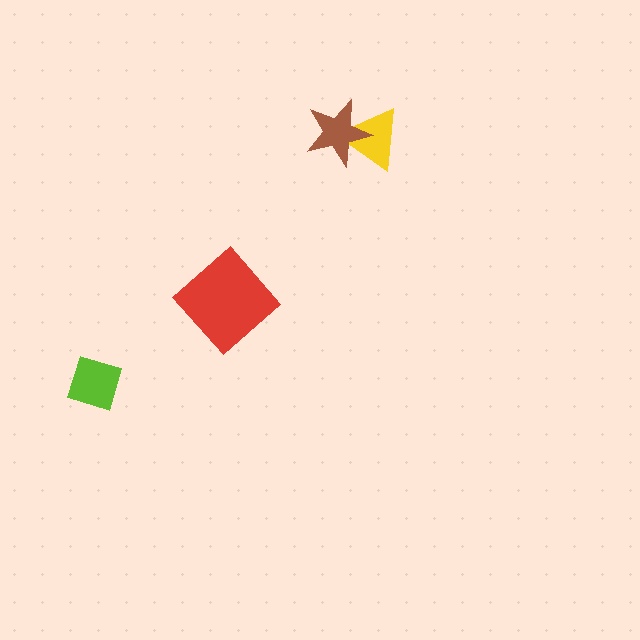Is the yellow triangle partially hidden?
Yes, it is partially covered by another shape.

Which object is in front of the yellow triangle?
The brown star is in front of the yellow triangle.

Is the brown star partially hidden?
No, no other shape covers it.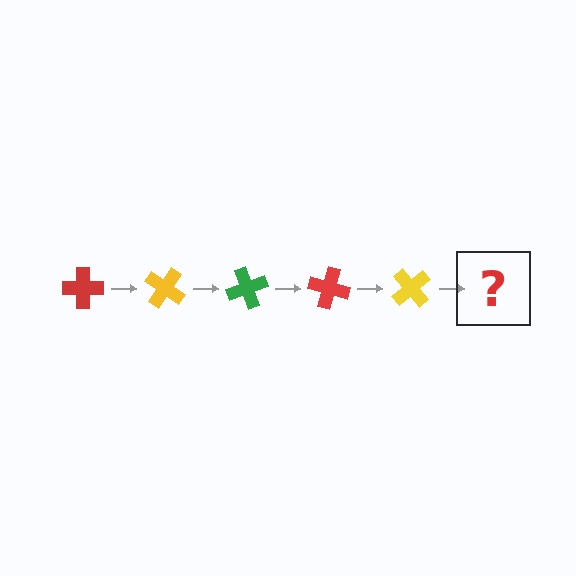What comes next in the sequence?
The next element should be a green cross, rotated 175 degrees from the start.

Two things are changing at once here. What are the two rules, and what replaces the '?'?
The two rules are that it rotates 35 degrees each step and the color cycles through red, yellow, and green. The '?' should be a green cross, rotated 175 degrees from the start.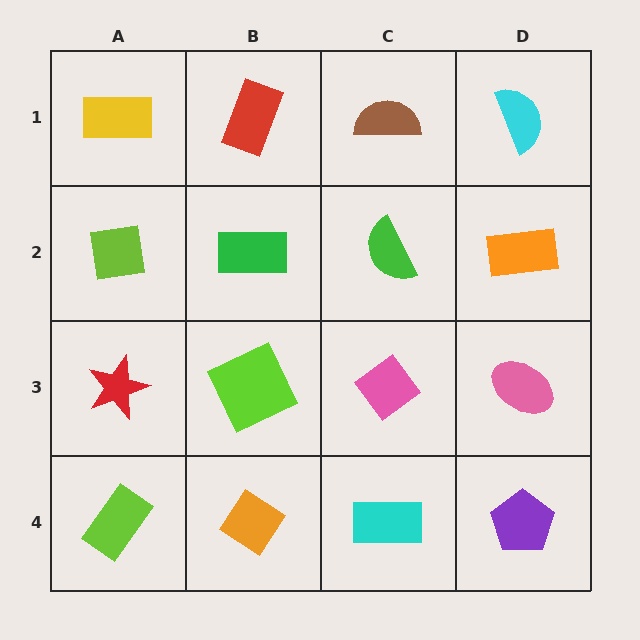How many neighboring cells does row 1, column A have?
2.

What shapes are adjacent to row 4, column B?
A lime square (row 3, column B), a lime rectangle (row 4, column A), a cyan rectangle (row 4, column C).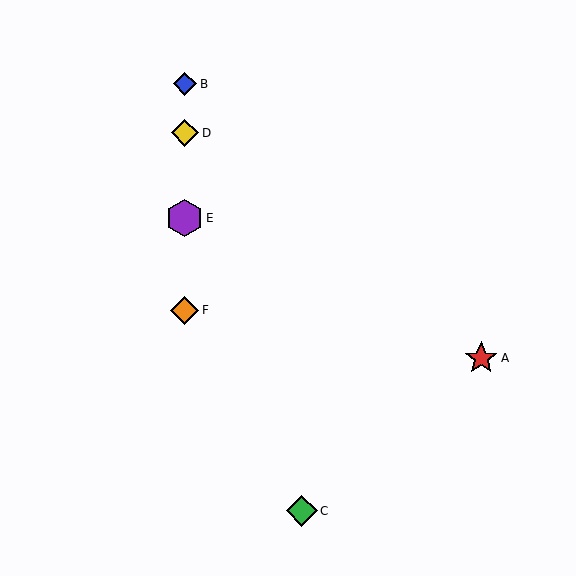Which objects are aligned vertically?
Objects B, D, E, F are aligned vertically.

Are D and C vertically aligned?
No, D is at x≈185 and C is at x≈302.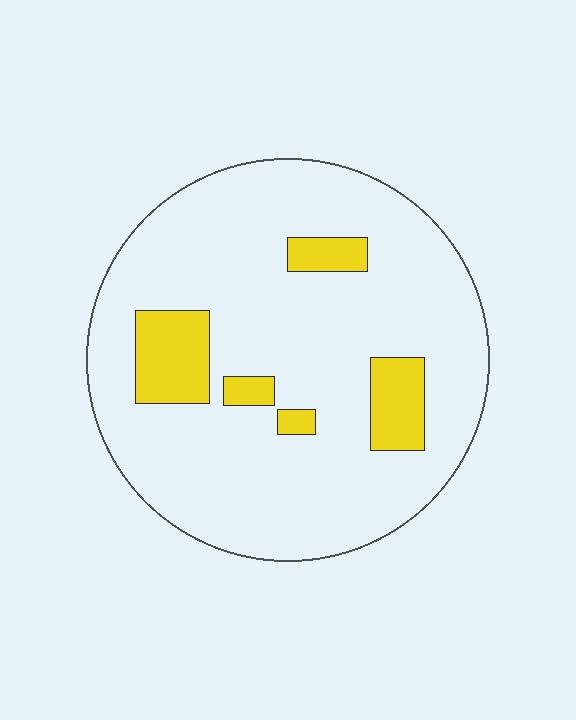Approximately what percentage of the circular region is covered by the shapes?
Approximately 15%.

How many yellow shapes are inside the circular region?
5.